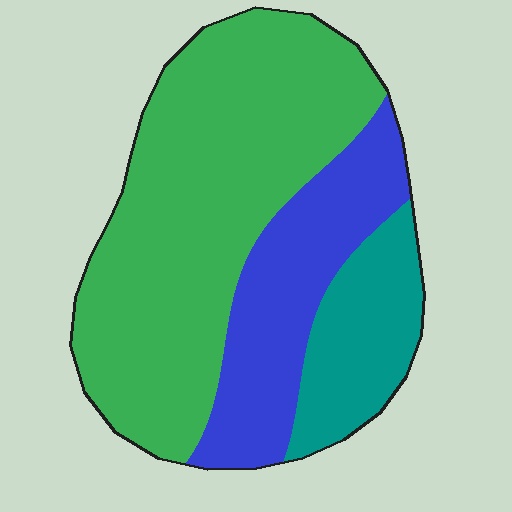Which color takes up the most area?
Green, at roughly 60%.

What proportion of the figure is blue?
Blue takes up between a sixth and a third of the figure.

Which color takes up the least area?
Teal, at roughly 15%.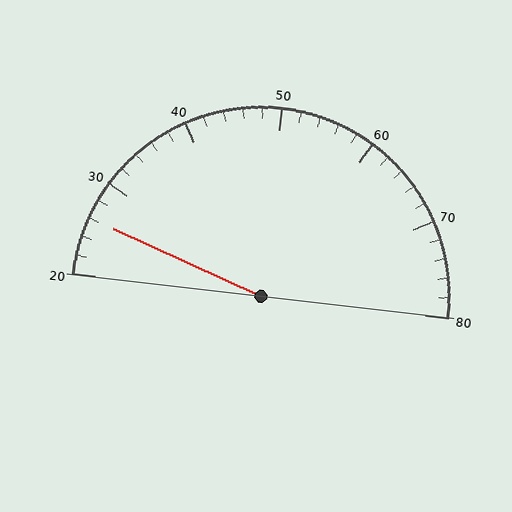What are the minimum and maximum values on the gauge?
The gauge ranges from 20 to 80.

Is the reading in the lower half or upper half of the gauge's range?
The reading is in the lower half of the range (20 to 80).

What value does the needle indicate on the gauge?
The needle indicates approximately 26.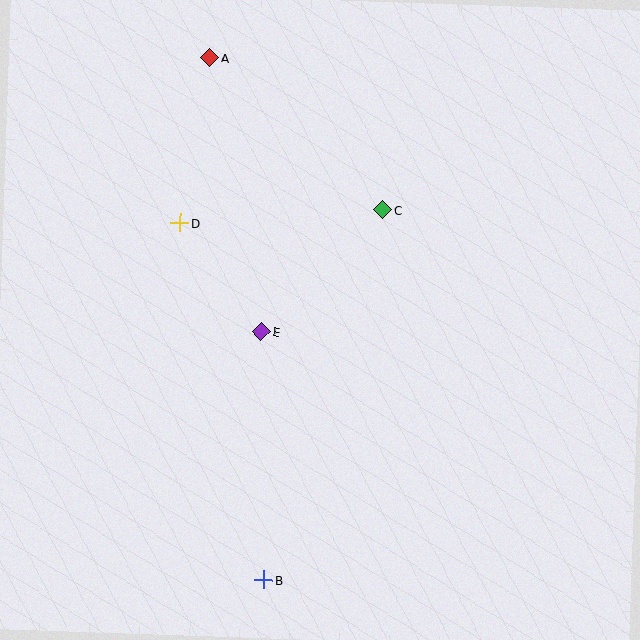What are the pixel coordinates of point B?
Point B is at (264, 580).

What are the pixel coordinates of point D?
Point D is at (180, 223).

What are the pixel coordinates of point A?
Point A is at (210, 58).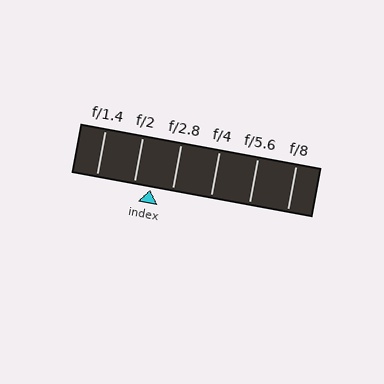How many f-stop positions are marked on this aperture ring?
There are 6 f-stop positions marked.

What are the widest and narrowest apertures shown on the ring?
The widest aperture shown is f/1.4 and the narrowest is f/8.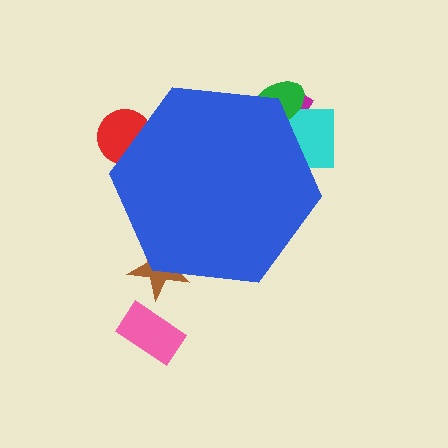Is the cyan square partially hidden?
Yes, the cyan square is partially hidden behind the blue hexagon.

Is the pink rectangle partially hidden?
No, the pink rectangle is fully visible.